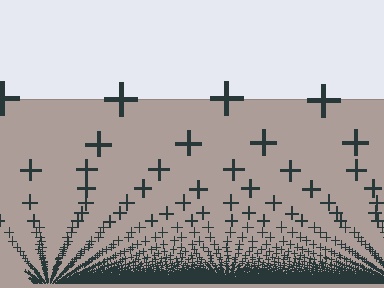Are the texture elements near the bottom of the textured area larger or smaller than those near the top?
Smaller. The gradient is inverted — elements near the bottom are smaller and denser.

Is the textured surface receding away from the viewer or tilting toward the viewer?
The surface appears to tilt toward the viewer. Texture elements get larger and sparser toward the top.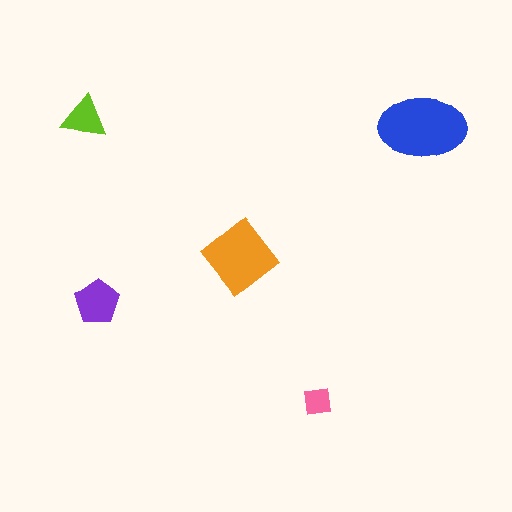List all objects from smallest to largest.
The pink square, the lime triangle, the purple pentagon, the orange diamond, the blue ellipse.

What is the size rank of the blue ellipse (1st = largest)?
1st.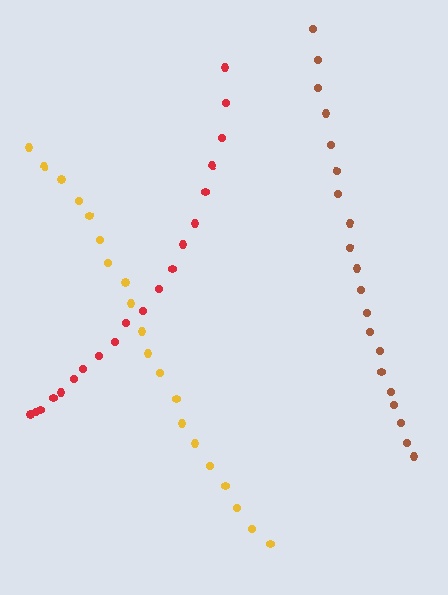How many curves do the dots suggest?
There are 3 distinct paths.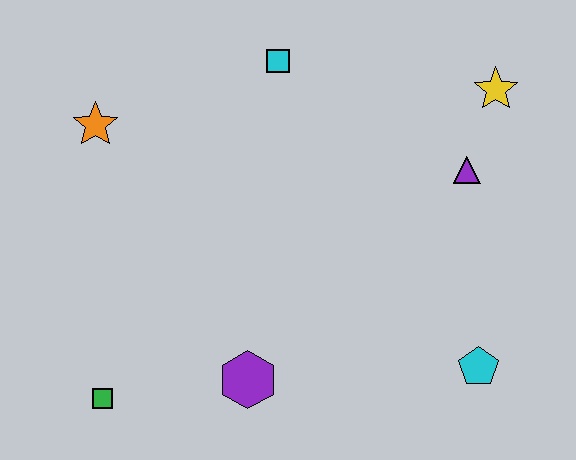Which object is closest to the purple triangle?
The yellow star is closest to the purple triangle.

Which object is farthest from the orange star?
The cyan pentagon is farthest from the orange star.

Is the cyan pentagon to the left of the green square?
No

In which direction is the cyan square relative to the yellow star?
The cyan square is to the left of the yellow star.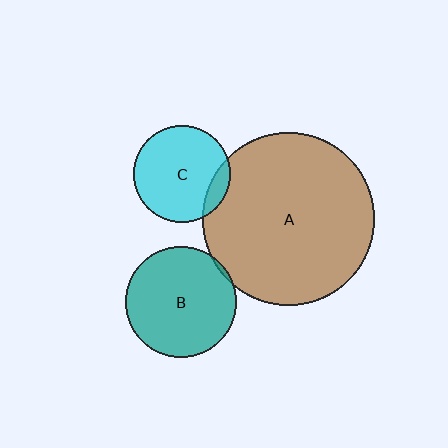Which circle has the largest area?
Circle A (brown).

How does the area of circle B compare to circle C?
Approximately 1.3 times.